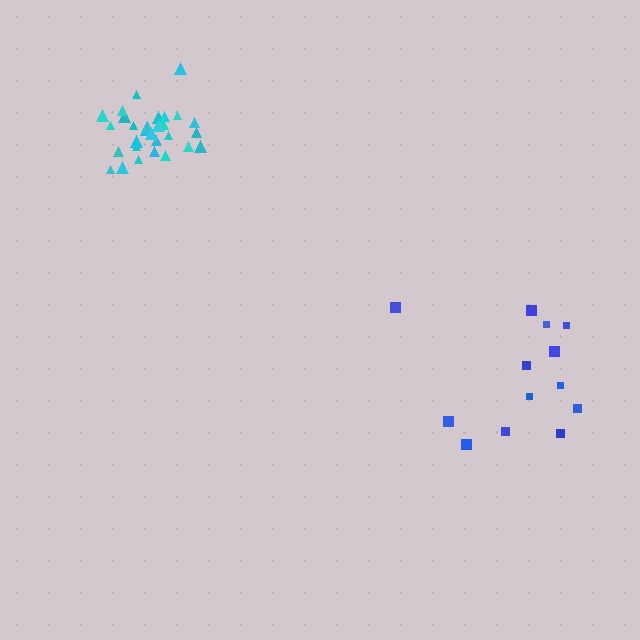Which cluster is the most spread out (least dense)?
Blue.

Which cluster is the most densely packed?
Cyan.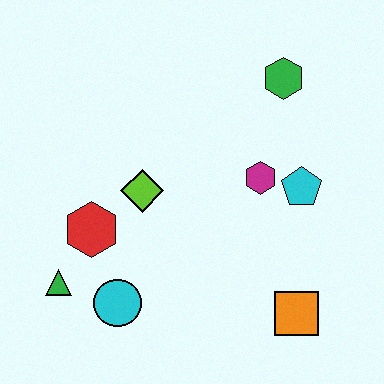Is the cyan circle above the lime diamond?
No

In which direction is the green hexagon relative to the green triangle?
The green hexagon is to the right of the green triangle.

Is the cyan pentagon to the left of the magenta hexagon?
No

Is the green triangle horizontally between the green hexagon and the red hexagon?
No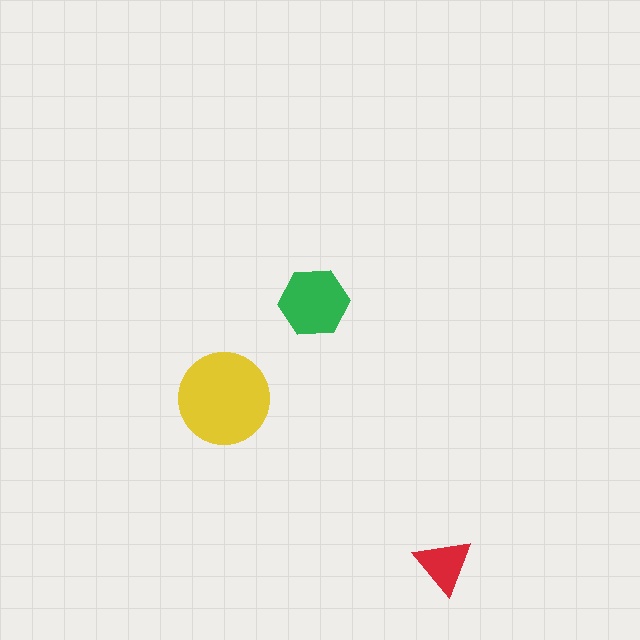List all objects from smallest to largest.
The red triangle, the green hexagon, the yellow circle.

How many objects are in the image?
There are 3 objects in the image.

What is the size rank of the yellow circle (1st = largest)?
1st.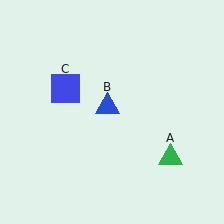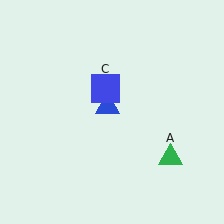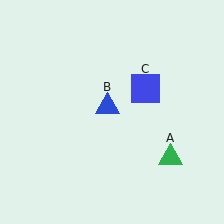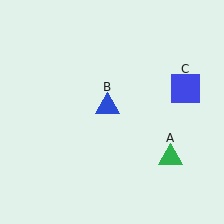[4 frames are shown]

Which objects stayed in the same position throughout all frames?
Green triangle (object A) and blue triangle (object B) remained stationary.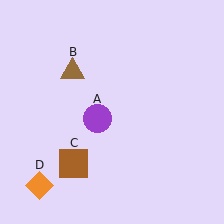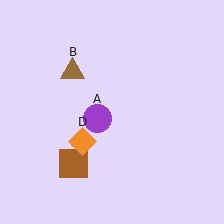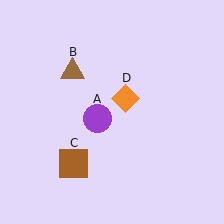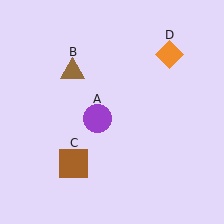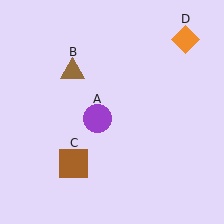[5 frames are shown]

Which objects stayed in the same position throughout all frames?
Purple circle (object A) and brown triangle (object B) and brown square (object C) remained stationary.